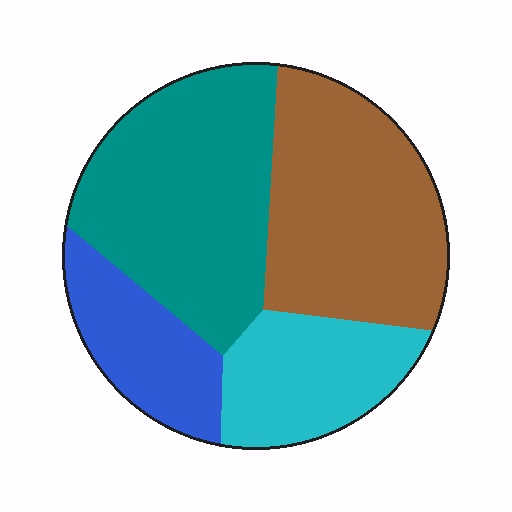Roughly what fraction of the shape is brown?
Brown takes up about one third (1/3) of the shape.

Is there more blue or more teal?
Teal.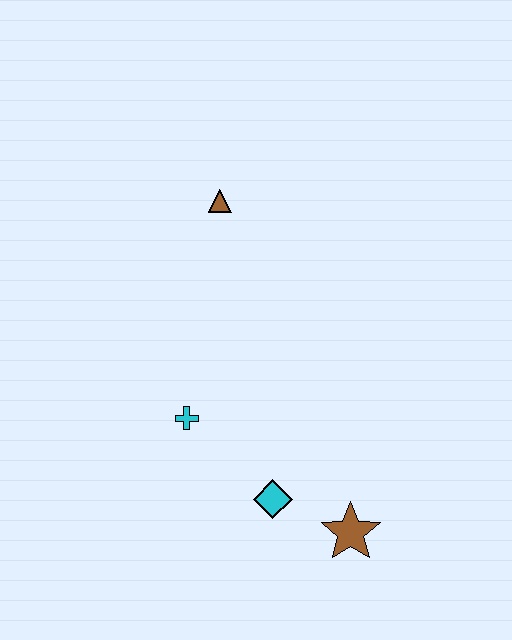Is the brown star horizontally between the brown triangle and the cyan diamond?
No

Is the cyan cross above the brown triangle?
No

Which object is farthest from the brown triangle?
The brown star is farthest from the brown triangle.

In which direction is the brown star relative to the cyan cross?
The brown star is to the right of the cyan cross.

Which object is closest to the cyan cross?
The cyan diamond is closest to the cyan cross.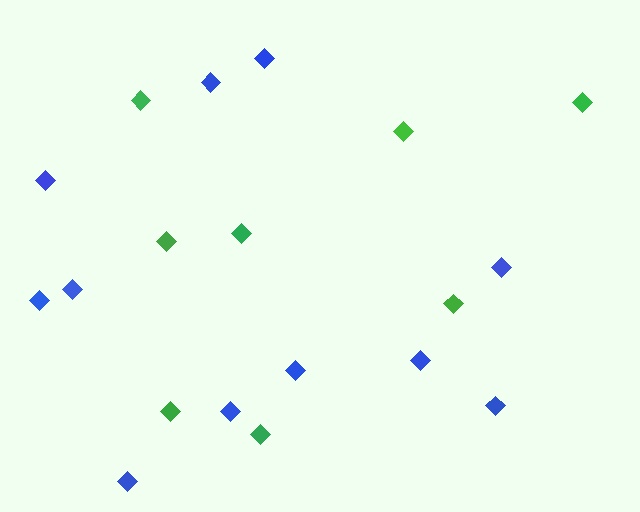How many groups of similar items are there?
There are 2 groups: one group of blue diamonds (11) and one group of green diamonds (8).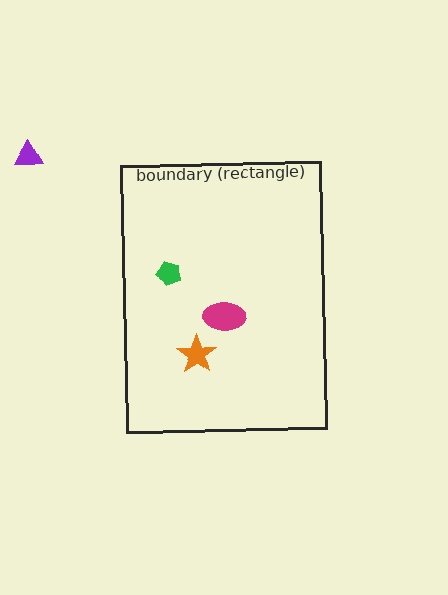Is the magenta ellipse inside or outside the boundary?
Inside.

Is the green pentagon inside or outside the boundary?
Inside.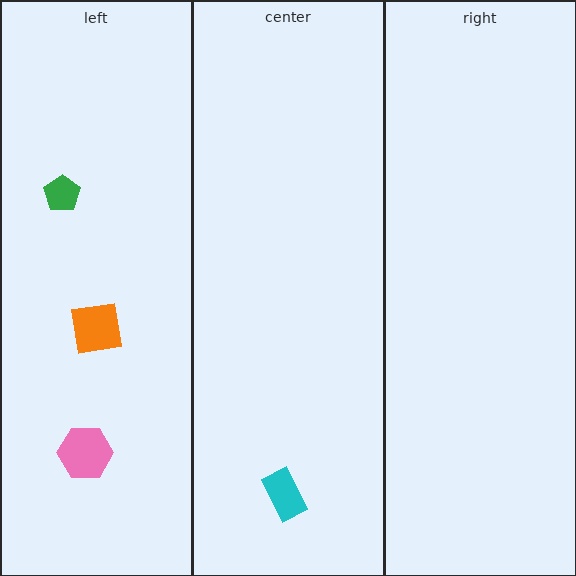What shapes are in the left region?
The green pentagon, the orange square, the pink hexagon.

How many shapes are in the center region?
1.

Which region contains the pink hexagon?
The left region.